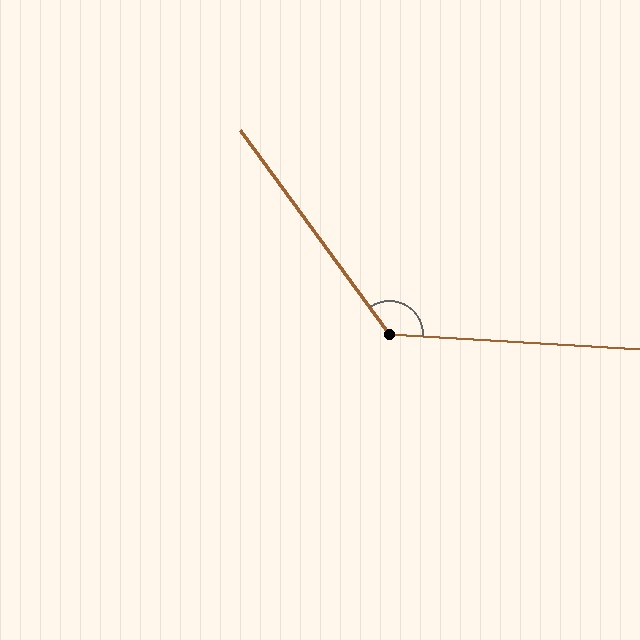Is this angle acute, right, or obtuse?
It is obtuse.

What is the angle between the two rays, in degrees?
Approximately 129 degrees.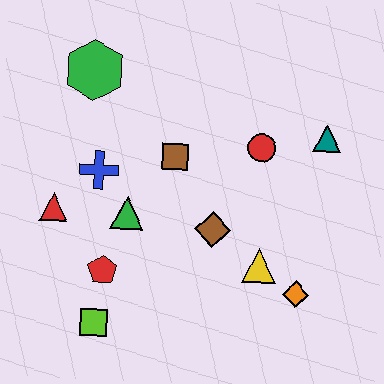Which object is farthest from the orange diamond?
The green hexagon is farthest from the orange diamond.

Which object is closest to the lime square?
The red pentagon is closest to the lime square.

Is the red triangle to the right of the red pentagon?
No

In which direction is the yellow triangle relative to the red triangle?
The yellow triangle is to the right of the red triangle.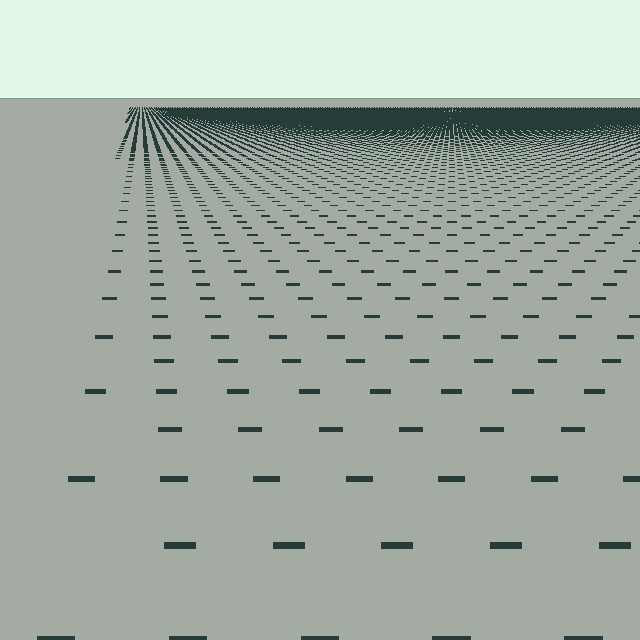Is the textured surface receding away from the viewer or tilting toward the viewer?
The surface is receding away from the viewer. Texture elements get smaller and denser toward the top.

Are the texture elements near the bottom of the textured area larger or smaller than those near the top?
Larger. Near the bottom, elements are closer to the viewer and appear at a bigger on-screen size.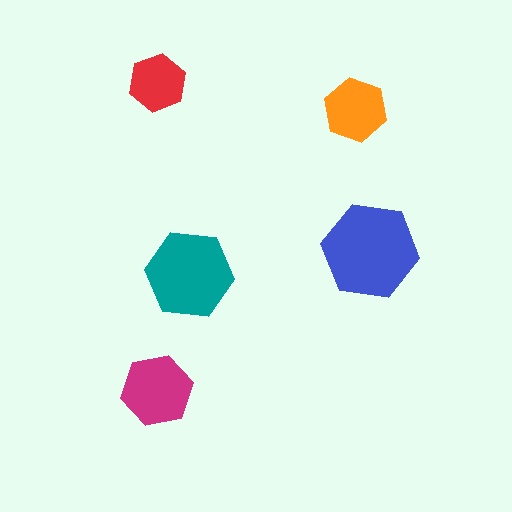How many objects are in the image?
There are 5 objects in the image.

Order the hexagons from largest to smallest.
the blue one, the teal one, the magenta one, the orange one, the red one.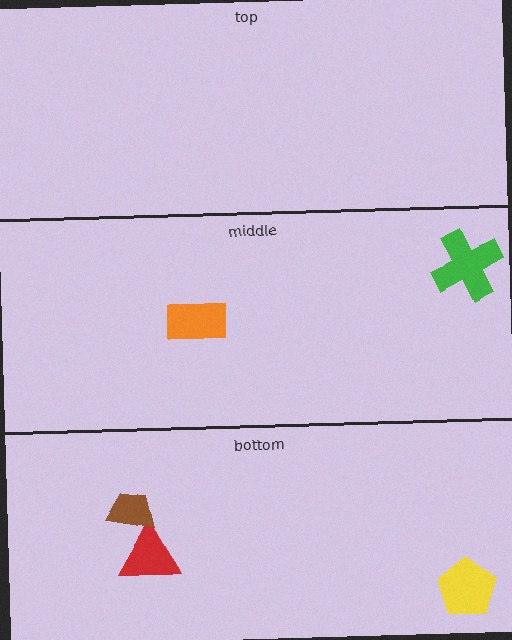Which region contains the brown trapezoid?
The bottom region.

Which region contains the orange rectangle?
The middle region.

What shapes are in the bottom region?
The red triangle, the yellow pentagon, the brown trapezoid.